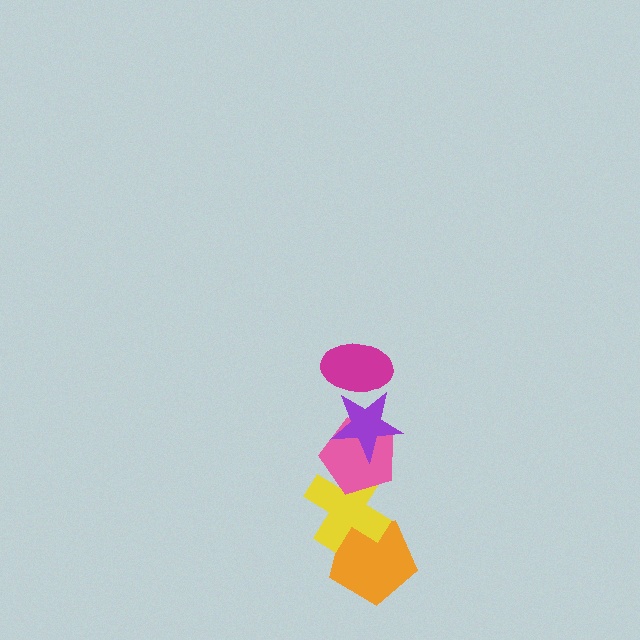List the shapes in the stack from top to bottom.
From top to bottom: the magenta ellipse, the purple star, the pink pentagon, the yellow cross, the orange pentagon.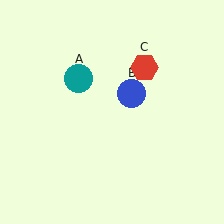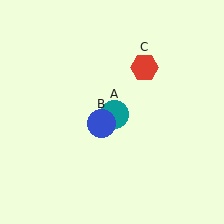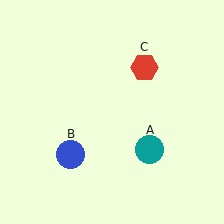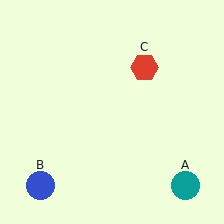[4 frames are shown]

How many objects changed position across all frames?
2 objects changed position: teal circle (object A), blue circle (object B).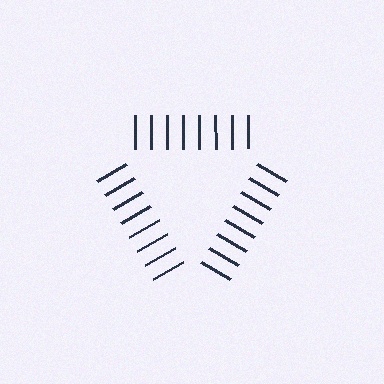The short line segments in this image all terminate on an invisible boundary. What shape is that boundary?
An illusory triangle — the line segments terminate on its edges but no continuous stroke is drawn.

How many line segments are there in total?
24 — 8 along each of the 3 edges.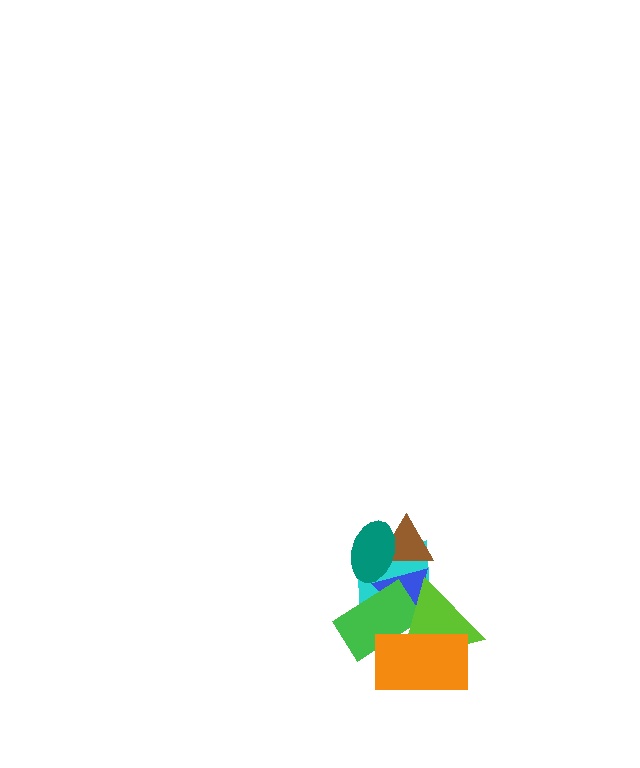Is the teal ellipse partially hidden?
No, no other shape covers it.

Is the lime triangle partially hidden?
Yes, it is partially covered by another shape.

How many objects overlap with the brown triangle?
3 objects overlap with the brown triangle.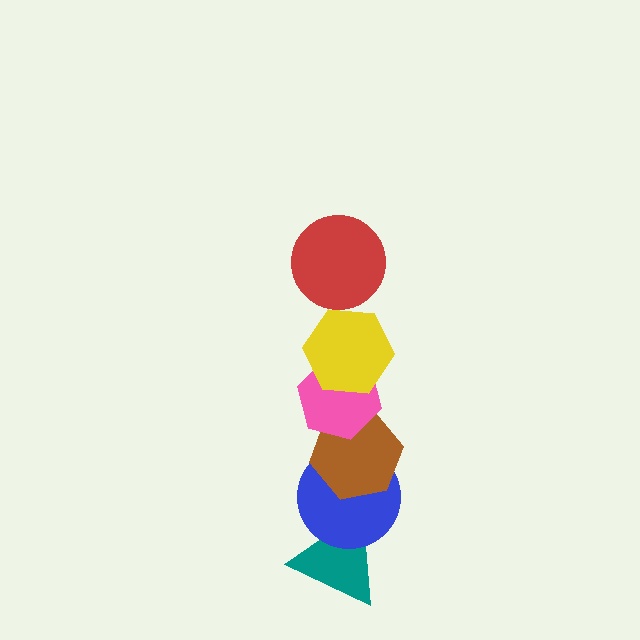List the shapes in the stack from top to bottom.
From top to bottom: the red circle, the yellow hexagon, the pink hexagon, the brown hexagon, the blue circle, the teal triangle.